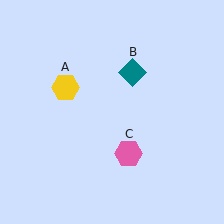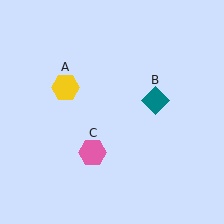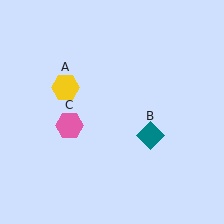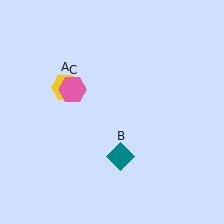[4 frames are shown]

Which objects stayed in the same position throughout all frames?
Yellow hexagon (object A) remained stationary.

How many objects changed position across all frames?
2 objects changed position: teal diamond (object B), pink hexagon (object C).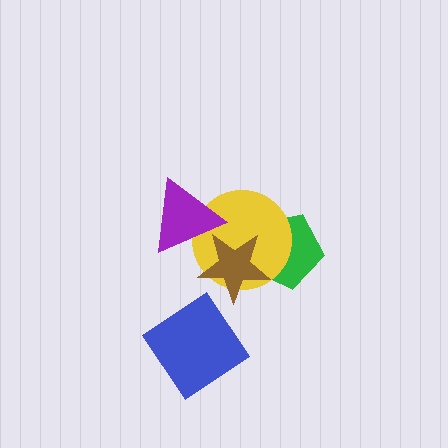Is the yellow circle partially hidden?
Yes, it is partially covered by another shape.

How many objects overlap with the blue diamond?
0 objects overlap with the blue diamond.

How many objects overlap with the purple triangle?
2 objects overlap with the purple triangle.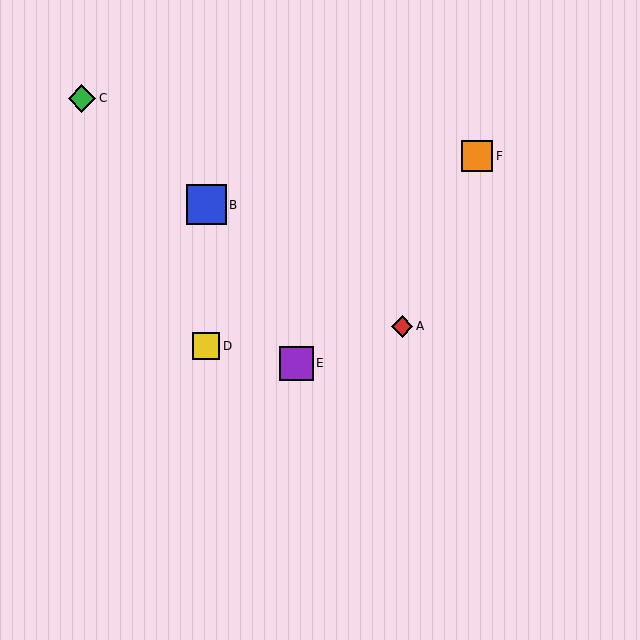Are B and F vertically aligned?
No, B is at x≈206 and F is at x≈477.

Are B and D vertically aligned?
Yes, both are at x≈206.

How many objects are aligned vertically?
2 objects (B, D) are aligned vertically.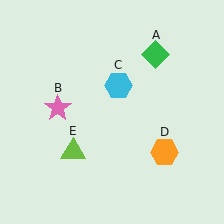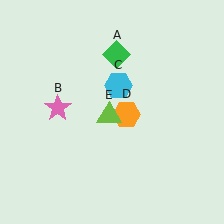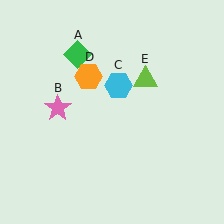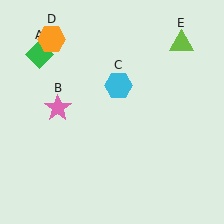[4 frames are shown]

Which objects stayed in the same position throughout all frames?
Pink star (object B) and cyan hexagon (object C) remained stationary.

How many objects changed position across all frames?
3 objects changed position: green diamond (object A), orange hexagon (object D), lime triangle (object E).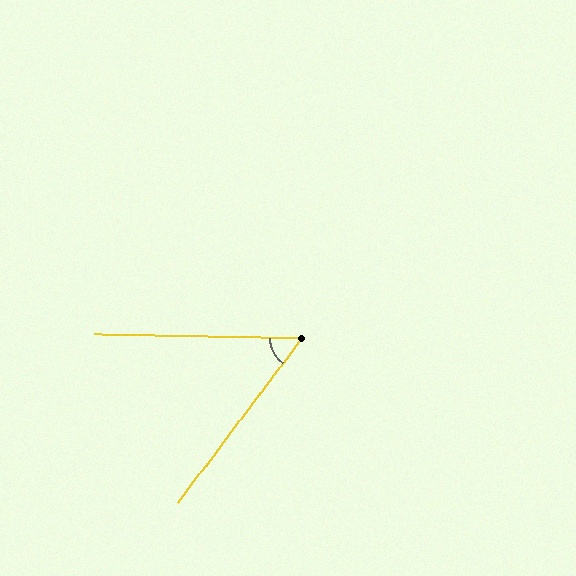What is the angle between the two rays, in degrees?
Approximately 54 degrees.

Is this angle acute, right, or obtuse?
It is acute.